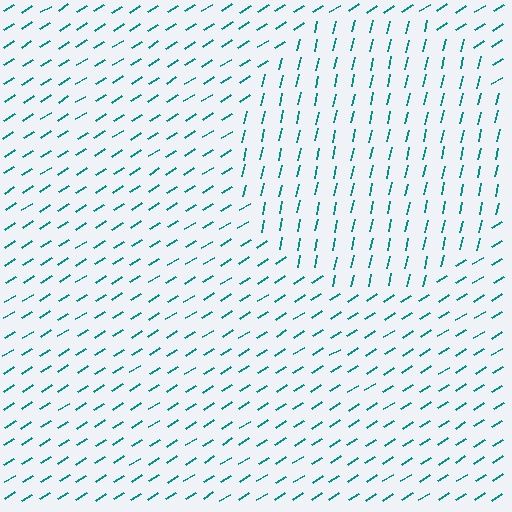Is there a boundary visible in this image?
Yes, there is a texture boundary formed by a change in line orientation.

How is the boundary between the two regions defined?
The boundary is defined purely by a change in line orientation (approximately 45 degrees difference). All lines are the same color and thickness.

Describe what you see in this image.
The image is filled with small teal line segments. A circle region in the image has lines oriented differently from the surrounding lines, creating a visible texture boundary.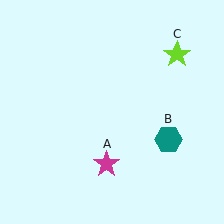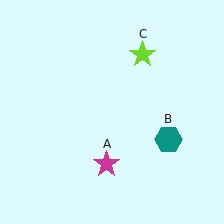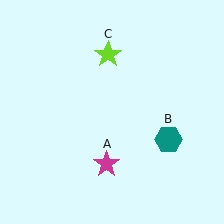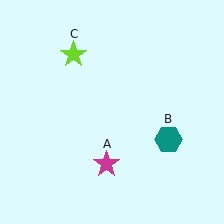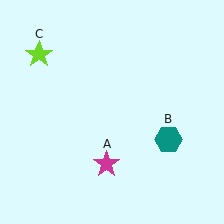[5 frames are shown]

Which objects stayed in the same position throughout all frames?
Magenta star (object A) and teal hexagon (object B) remained stationary.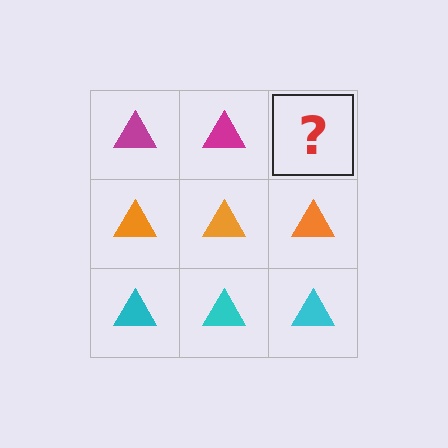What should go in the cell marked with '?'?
The missing cell should contain a magenta triangle.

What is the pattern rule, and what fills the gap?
The rule is that each row has a consistent color. The gap should be filled with a magenta triangle.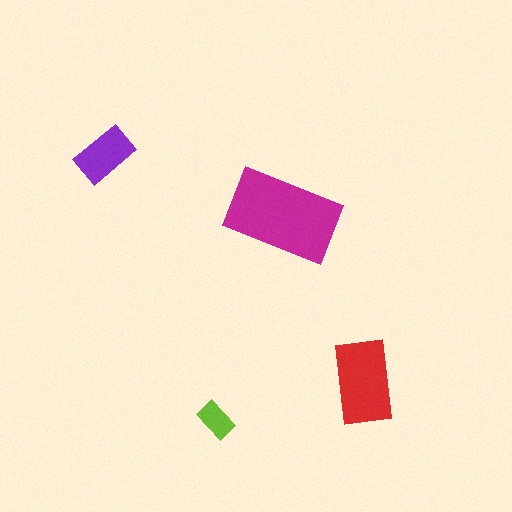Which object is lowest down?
The lime rectangle is bottommost.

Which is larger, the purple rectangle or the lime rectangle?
The purple one.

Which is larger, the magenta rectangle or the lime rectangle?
The magenta one.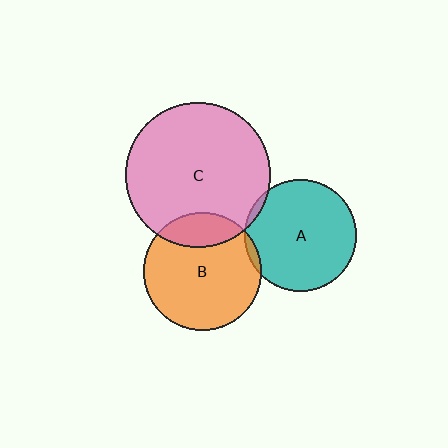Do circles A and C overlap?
Yes.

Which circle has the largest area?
Circle C (pink).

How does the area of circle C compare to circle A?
Approximately 1.7 times.